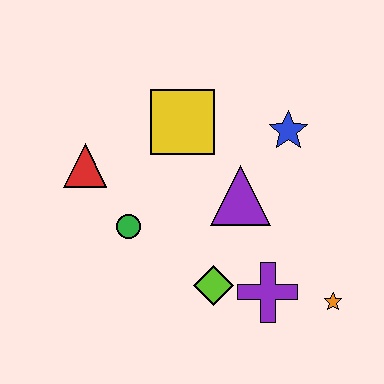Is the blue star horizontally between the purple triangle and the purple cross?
No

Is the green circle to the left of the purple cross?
Yes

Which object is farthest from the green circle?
The orange star is farthest from the green circle.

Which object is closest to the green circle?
The red triangle is closest to the green circle.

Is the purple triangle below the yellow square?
Yes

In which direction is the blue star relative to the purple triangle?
The blue star is above the purple triangle.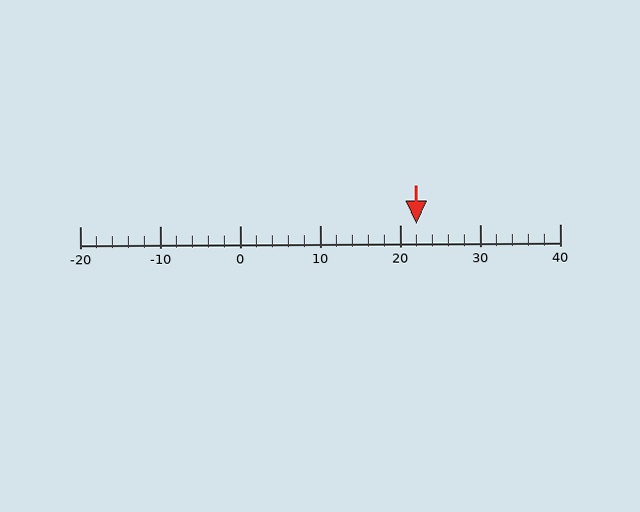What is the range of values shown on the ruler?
The ruler shows values from -20 to 40.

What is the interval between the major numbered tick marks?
The major tick marks are spaced 10 units apart.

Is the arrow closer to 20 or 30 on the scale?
The arrow is closer to 20.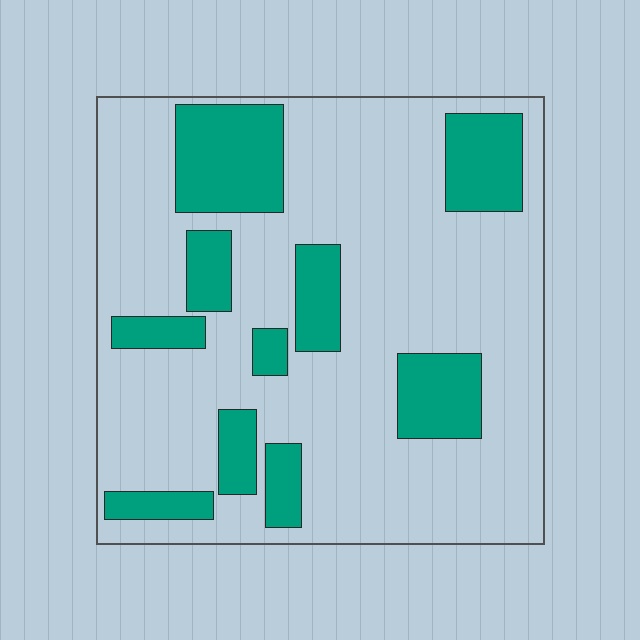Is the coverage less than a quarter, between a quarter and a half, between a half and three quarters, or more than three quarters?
Less than a quarter.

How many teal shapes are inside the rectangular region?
10.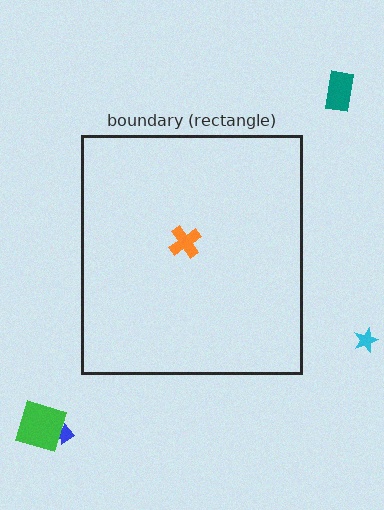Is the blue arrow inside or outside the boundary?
Outside.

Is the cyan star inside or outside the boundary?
Outside.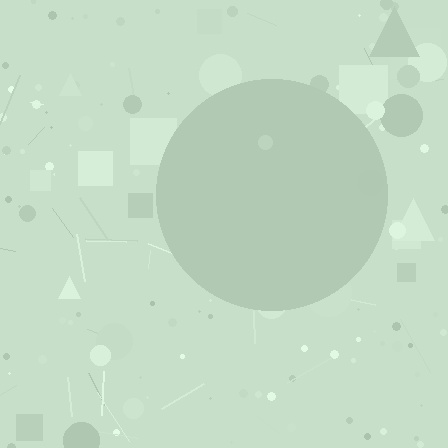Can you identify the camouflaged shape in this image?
The camouflaged shape is a circle.